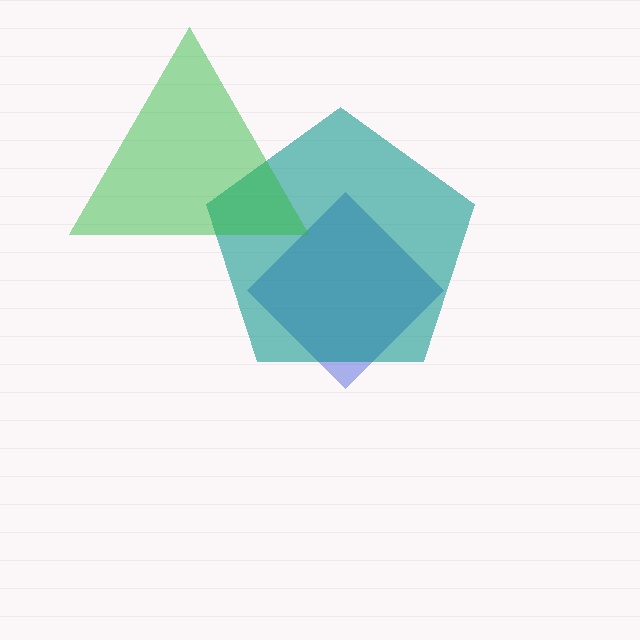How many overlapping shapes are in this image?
There are 3 overlapping shapes in the image.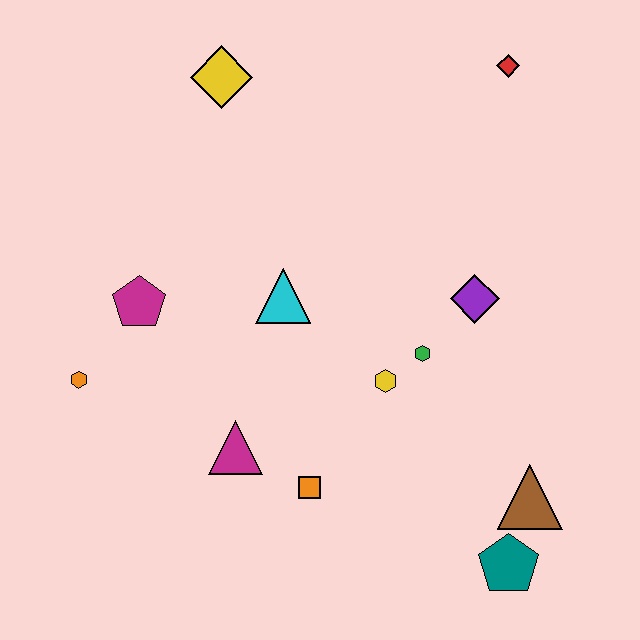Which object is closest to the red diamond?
The purple diamond is closest to the red diamond.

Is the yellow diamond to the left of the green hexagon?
Yes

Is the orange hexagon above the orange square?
Yes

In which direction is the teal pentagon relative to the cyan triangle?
The teal pentagon is below the cyan triangle.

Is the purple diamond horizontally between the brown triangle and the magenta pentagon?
Yes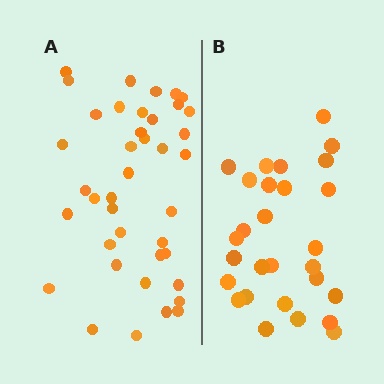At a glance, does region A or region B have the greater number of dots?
Region A (the left region) has more dots.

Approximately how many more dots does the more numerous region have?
Region A has roughly 12 or so more dots than region B.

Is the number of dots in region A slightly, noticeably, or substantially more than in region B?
Region A has noticeably more, but not dramatically so. The ratio is roughly 1.4 to 1.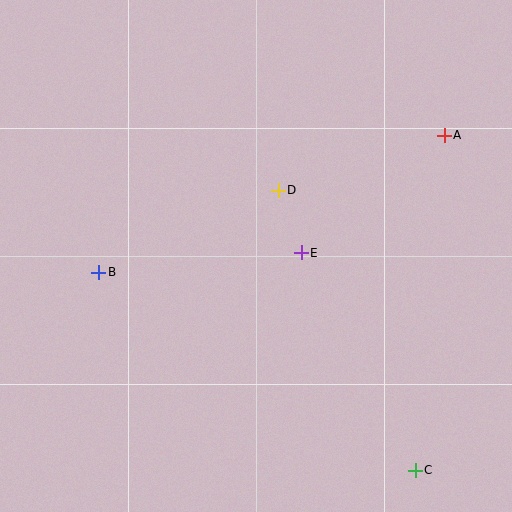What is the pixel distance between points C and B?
The distance between C and B is 373 pixels.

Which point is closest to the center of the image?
Point E at (301, 253) is closest to the center.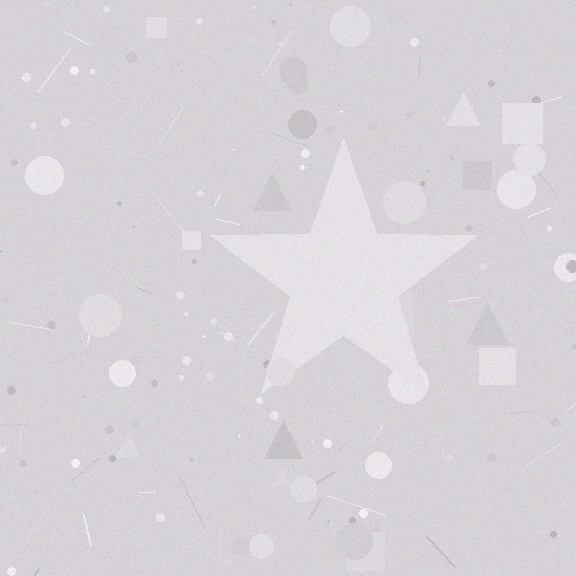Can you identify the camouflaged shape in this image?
The camouflaged shape is a star.